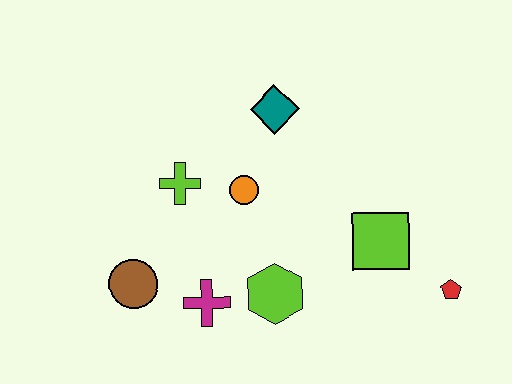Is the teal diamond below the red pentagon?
No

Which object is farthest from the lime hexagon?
The teal diamond is farthest from the lime hexagon.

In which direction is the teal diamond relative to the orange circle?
The teal diamond is above the orange circle.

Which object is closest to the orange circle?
The lime cross is closest to the orange circle.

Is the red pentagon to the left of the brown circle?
No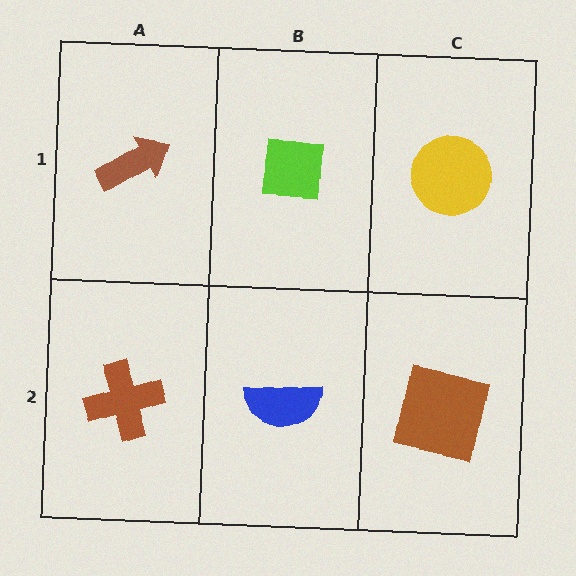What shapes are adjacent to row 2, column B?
A lime square (row 1, column B), a brown cross (row 2, column A), a brown square (row 2, column C).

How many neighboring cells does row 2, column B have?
3.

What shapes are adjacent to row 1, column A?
A brown cross (row 2, column A), a lime square (row 1, column B).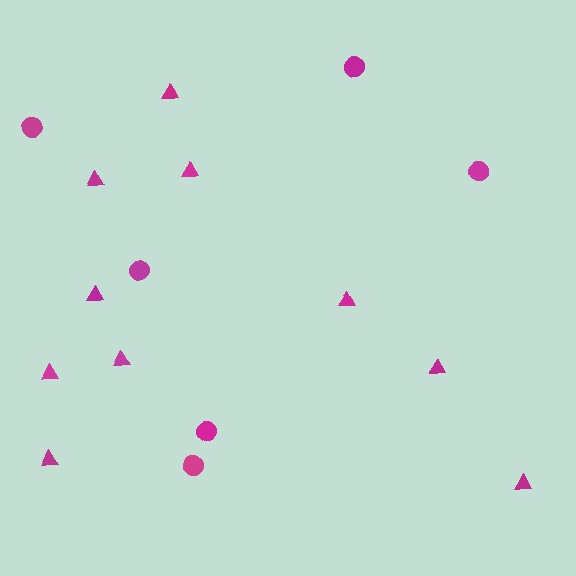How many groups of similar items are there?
There are 2 groups: one group of circles (6) and one group of triangles (10).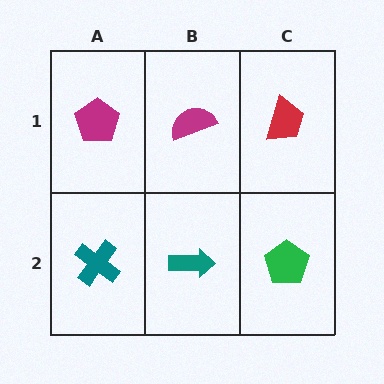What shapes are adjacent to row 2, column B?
A magenta semicircle (row 1, column B), a teal cross (row 2, column A), a green pentagon (row 2, column C).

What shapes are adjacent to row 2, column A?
A magenta pentagon (row 1, column A), a teal arrow (row 2, column B).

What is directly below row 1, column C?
A green pentagon.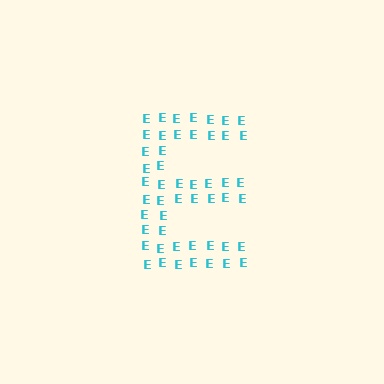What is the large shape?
The large shape is the letter E.